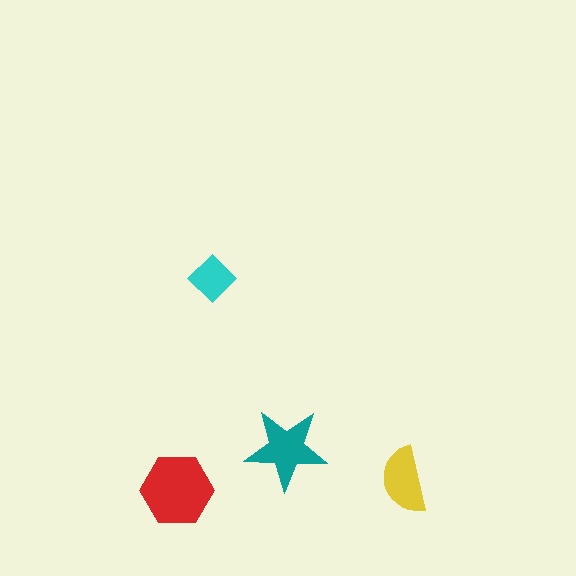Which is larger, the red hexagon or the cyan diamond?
The red hexagon.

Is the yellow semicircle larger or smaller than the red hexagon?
Smaller.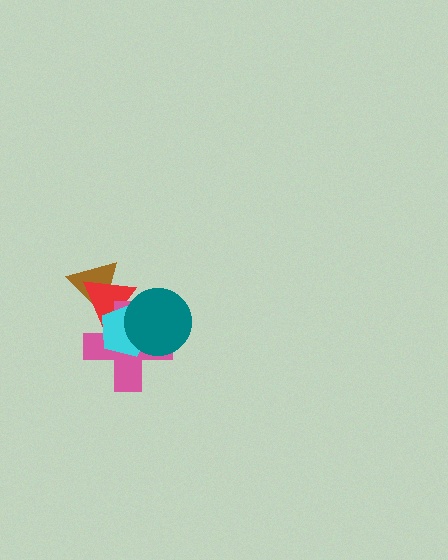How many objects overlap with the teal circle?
3 objects overlap with the teal circle.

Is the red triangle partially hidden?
Yes, it is partially covered by another shape.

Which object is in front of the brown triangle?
The red triangle is in front of the brown triangle.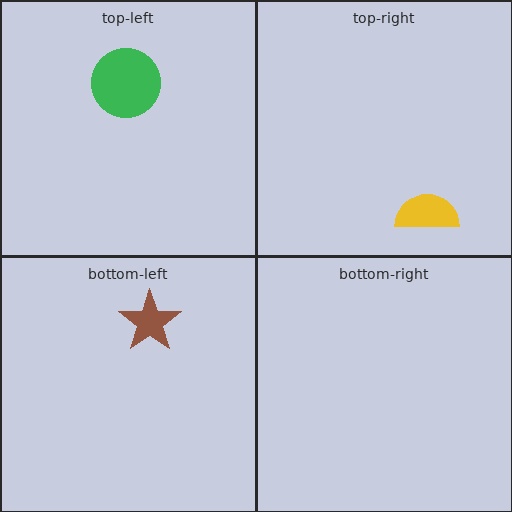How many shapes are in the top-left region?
1.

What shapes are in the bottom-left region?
The brown star.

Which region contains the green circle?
The top-left region.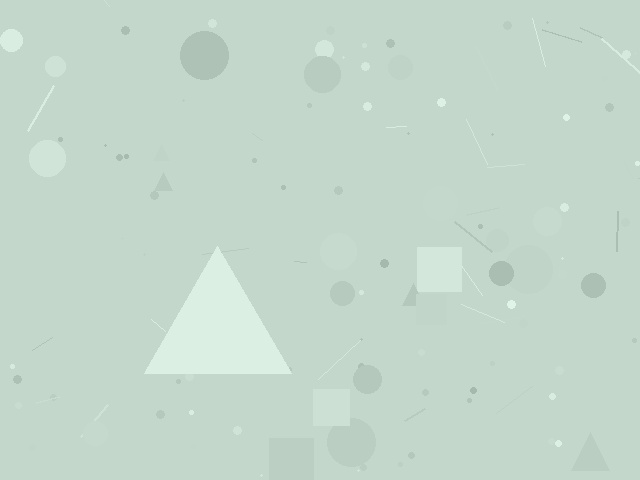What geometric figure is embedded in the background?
A triangle is embedded in the background.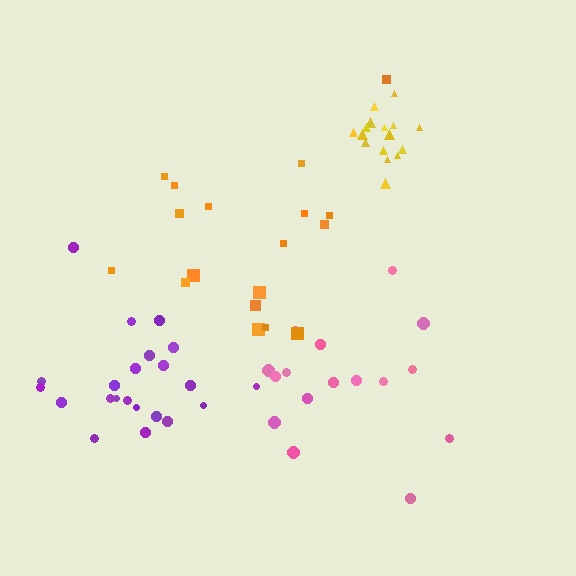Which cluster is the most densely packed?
Yellow.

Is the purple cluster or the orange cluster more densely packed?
Purple.